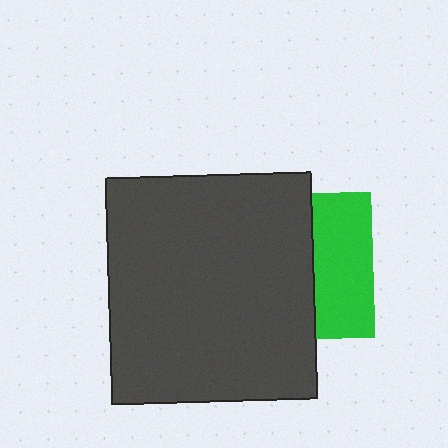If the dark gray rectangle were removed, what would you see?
You would see the complete green square.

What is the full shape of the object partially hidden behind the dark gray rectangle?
The partially hidden object is a green square.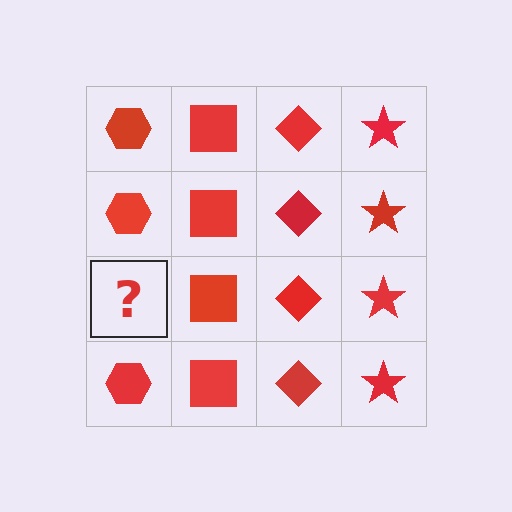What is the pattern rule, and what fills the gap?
The rule is that each column has a consistent shape. The gap should be filled with a red hexagon.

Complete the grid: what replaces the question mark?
The question mark should be replaced with a red hexagon.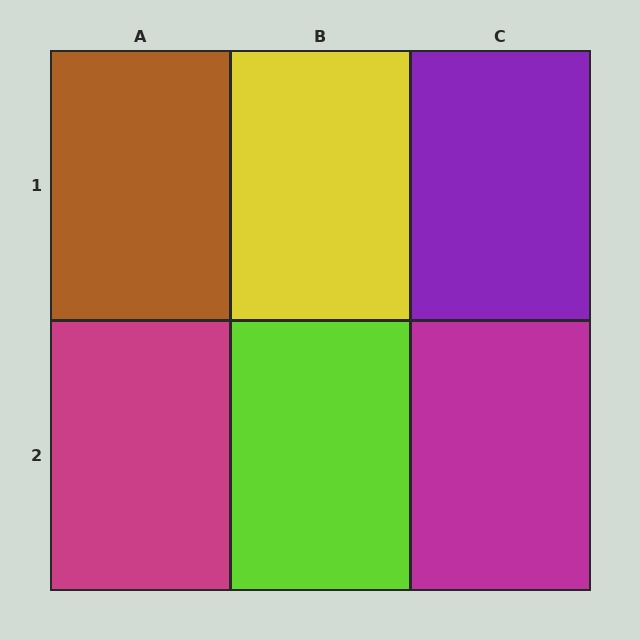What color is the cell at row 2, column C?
Magenta.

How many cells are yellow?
1 cell is yellow.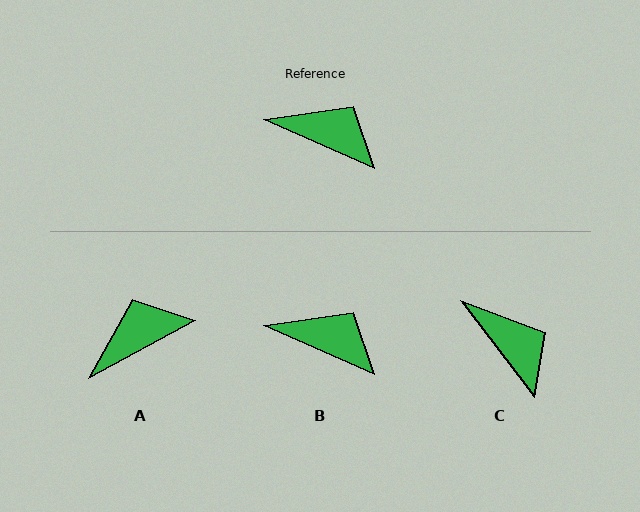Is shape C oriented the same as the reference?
No, it is off by about 29 degrees.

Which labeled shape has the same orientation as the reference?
B.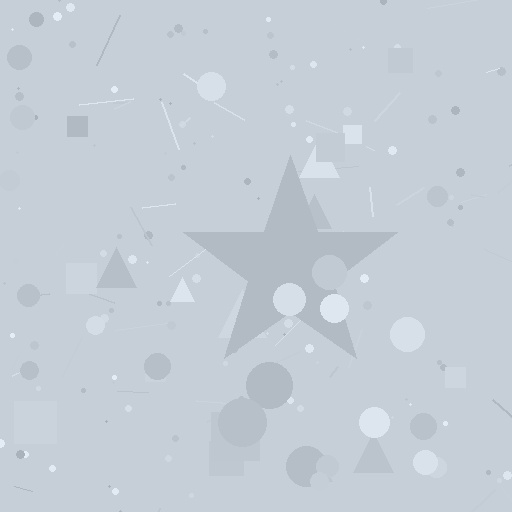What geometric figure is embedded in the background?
A star is embedded in the background.